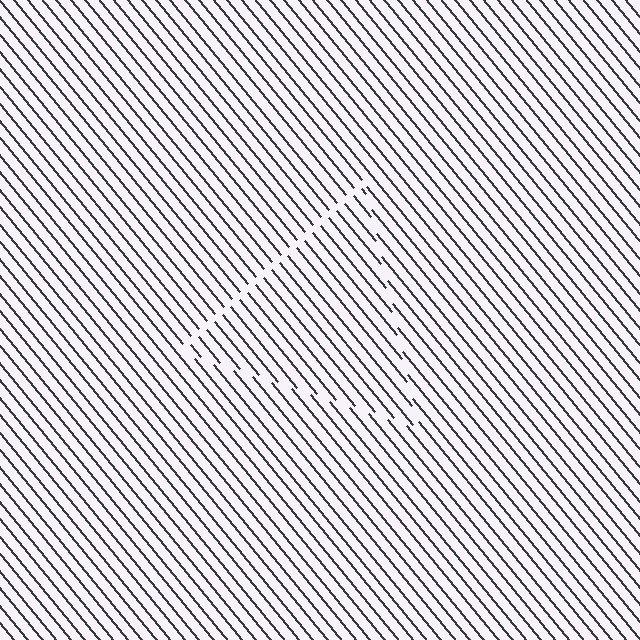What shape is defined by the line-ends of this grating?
An illusory triangle. The interior of the shape contains the same grating, shifted by half a period — the contour is defined by the phase discontinuity where line-ends from the inner and outer gratings abut.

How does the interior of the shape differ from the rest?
The interior of the shape contains the same grating, shifted by half a period — the contour is defined by the phase discontinuity where line-ends from the inner and outer gratings abut.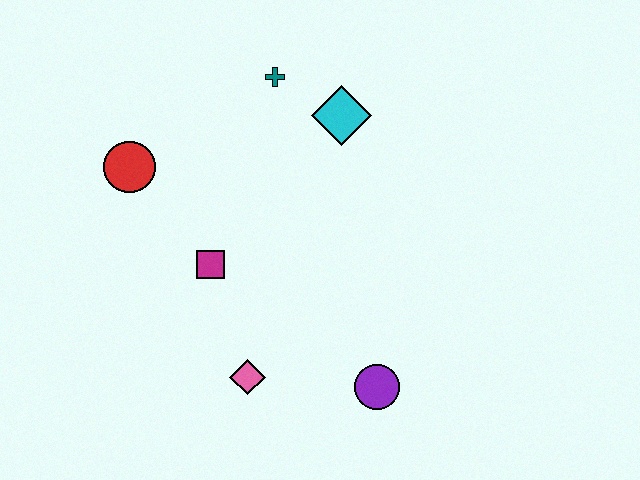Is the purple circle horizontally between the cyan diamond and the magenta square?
No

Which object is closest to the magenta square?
The pink diamond is closest to the magenta square.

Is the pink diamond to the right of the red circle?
Yes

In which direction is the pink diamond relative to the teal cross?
The pink diamond is below the teal cross.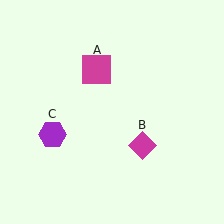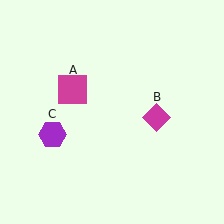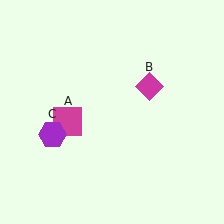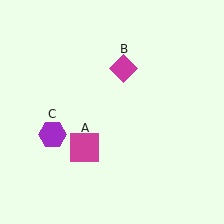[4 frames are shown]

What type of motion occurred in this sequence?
The magenta square (object A), magenta diamond (object B) rotated counterclockwise around the center of the scene.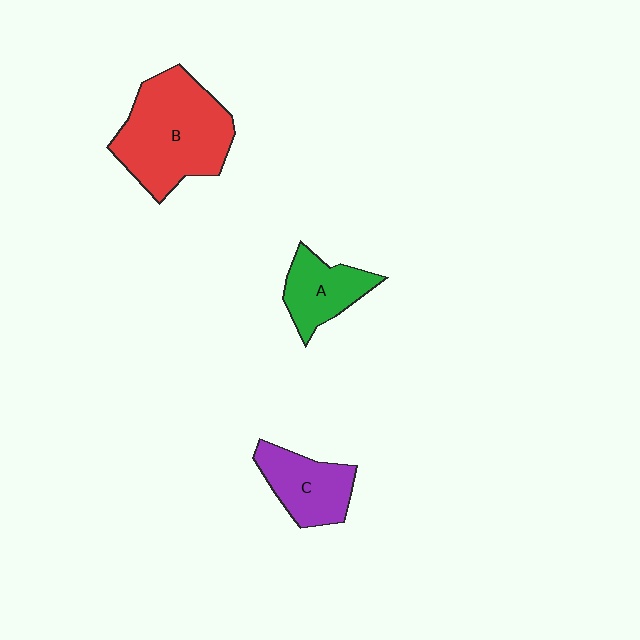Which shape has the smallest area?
Shape A (green).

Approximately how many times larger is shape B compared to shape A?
Approximately 2.1 times.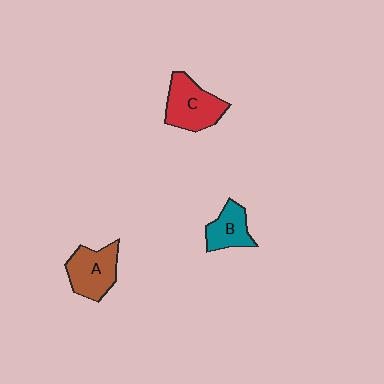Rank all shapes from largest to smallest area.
From largest to smallest: C (red), A (brown), B (teal).